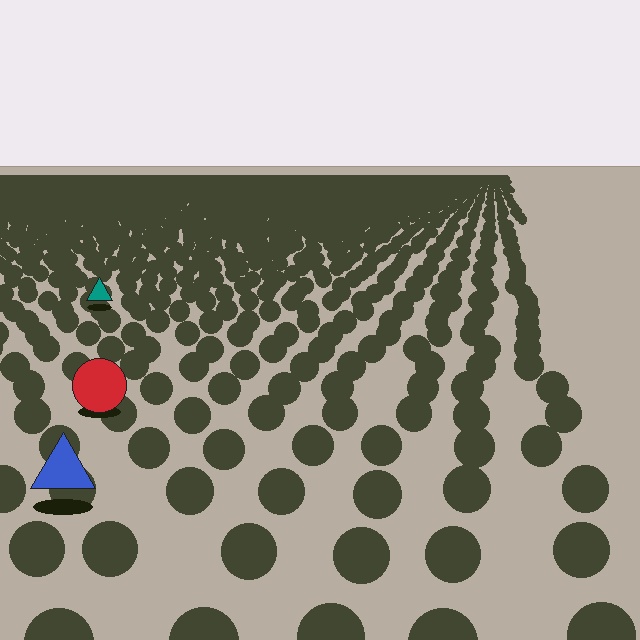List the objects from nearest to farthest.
From nearest to farthest: the blue triangle, the red circle, the teal triangle.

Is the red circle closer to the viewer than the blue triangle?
No. The blue triangle is closer — you can tell from the texture gradient: the ground texture is coarser near it.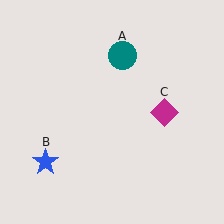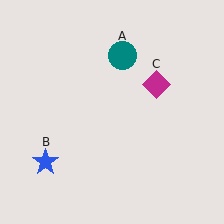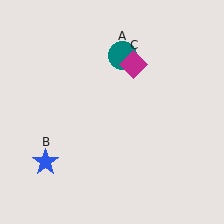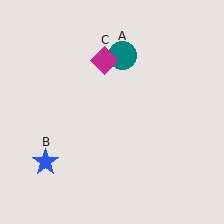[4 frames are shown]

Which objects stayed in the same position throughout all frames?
Teal circle (object A) and blue star (object B) remained stationary.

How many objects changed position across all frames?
1 object changed position: magenta diamond (object C).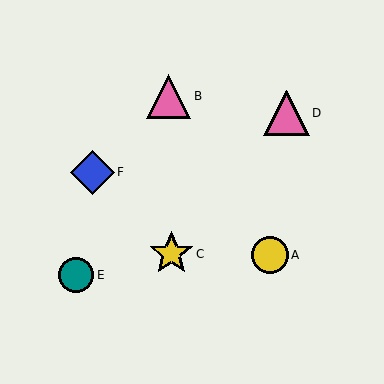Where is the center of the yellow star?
The center of the yellow star is at (171, 254).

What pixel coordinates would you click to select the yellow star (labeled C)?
Click at (171, 254) to select the yellow star C.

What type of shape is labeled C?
Shape C is a yellow star.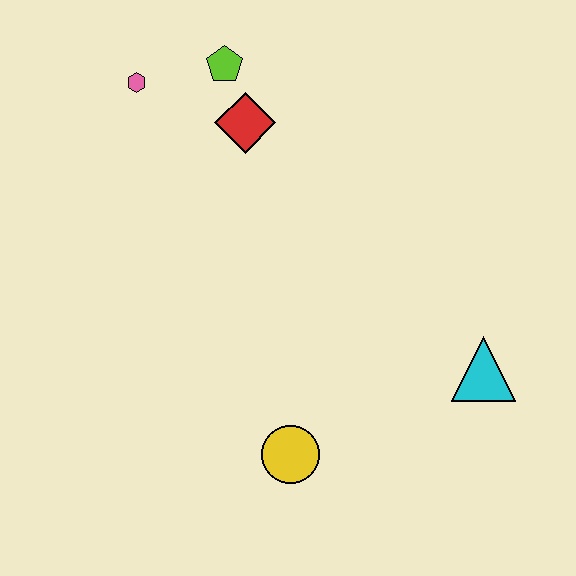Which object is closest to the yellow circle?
The cyan triangle is closest to the yellow circle.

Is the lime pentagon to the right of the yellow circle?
No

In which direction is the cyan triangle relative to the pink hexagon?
The cyan triangle is to the right of the pink hexagon.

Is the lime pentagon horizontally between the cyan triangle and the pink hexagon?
Yes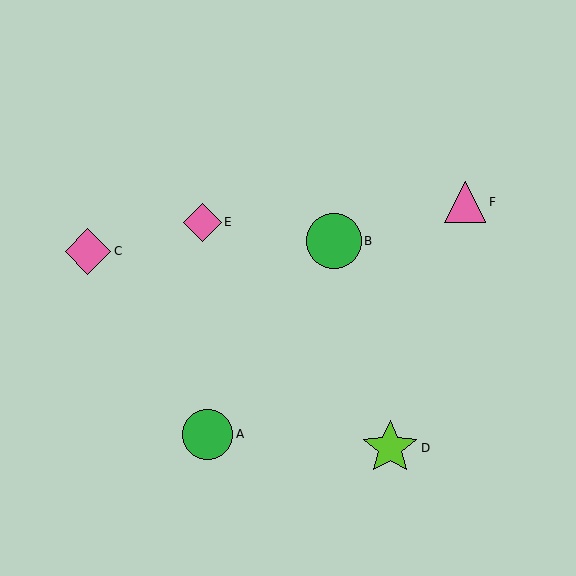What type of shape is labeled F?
Shape F is a pink triangle.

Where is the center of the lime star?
The center of the lime star is at (390, 448).